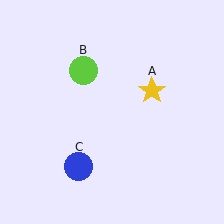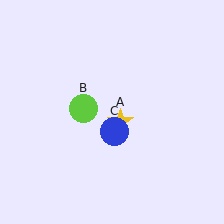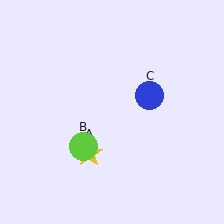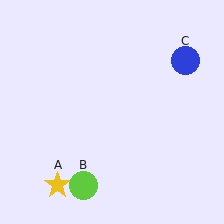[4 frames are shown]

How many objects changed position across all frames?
3 objects changed position: yellow star (object A), lime circle (object B), blue circle (object C).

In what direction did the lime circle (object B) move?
The lime circle (object B) moved down.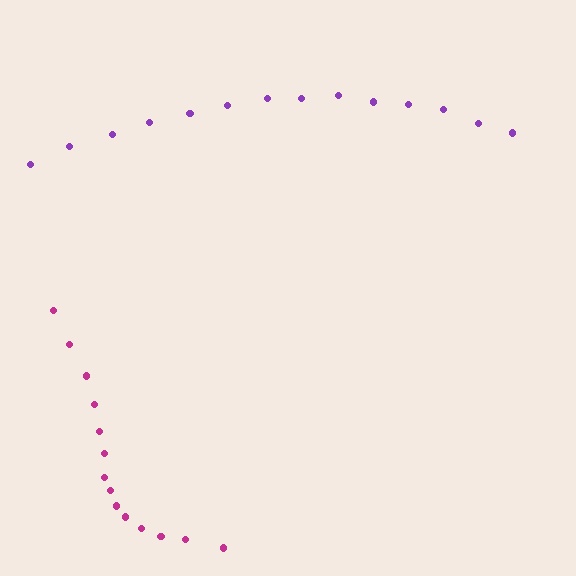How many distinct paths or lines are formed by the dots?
There are 2 distinct paths.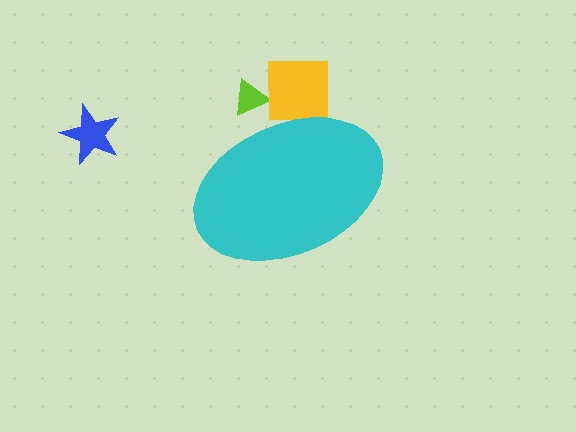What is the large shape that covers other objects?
A cyan ellipse.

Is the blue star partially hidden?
No, the blue star is fully visible.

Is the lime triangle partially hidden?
Yes, the lime triangle is partially hidden behind the cyan ellipse.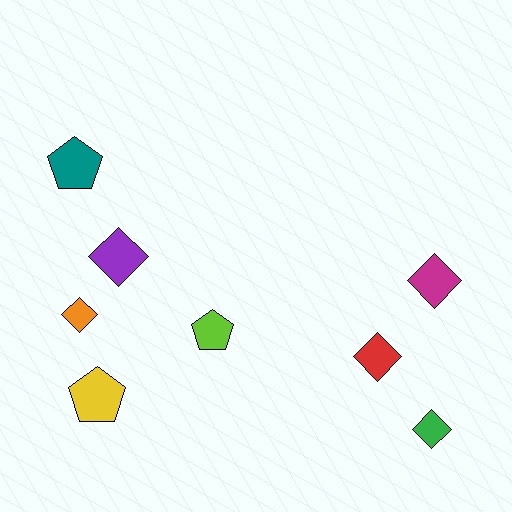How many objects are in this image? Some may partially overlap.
There are 8 objects.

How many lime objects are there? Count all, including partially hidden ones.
There is 1 lime object.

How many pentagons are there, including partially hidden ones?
There are 3 pentagons.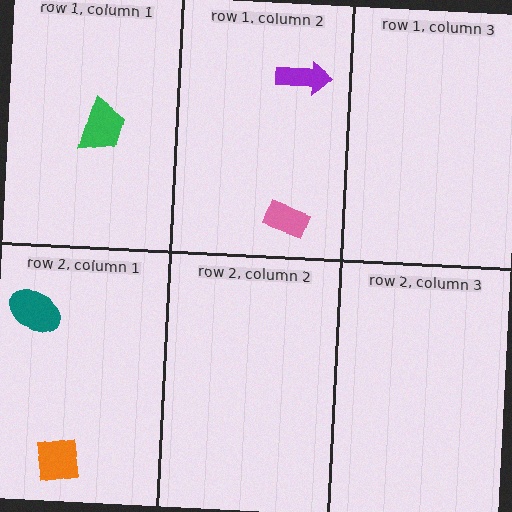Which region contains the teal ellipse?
The row 2, column 1 region.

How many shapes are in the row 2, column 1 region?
2.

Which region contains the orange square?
The row 2, column 1 region.